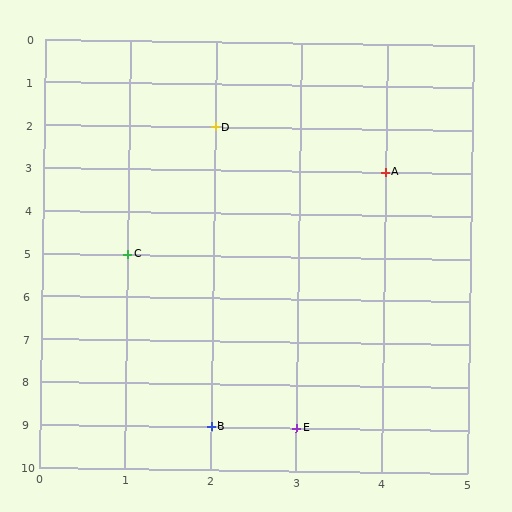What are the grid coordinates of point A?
Point A is at grid coordinates (4, 3).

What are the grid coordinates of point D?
Point D is at grid coordinates (2, 2).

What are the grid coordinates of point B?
Point B is at grid coordinates (2, 9).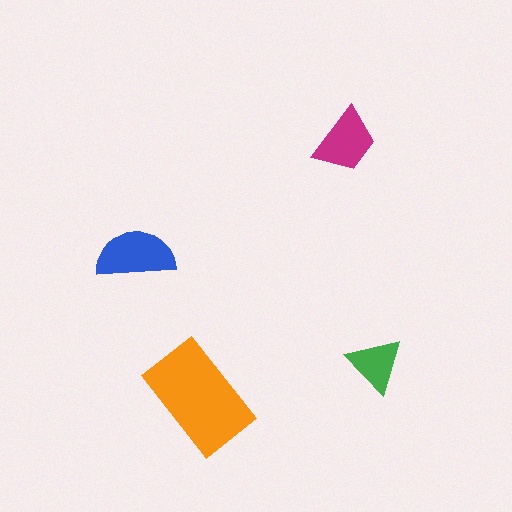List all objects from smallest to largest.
The green triangle, the magenta trapezoid, the blue semicircle, the orange rectangle.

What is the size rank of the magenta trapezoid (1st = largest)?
3rd.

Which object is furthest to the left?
The blue semicircle is leftmost.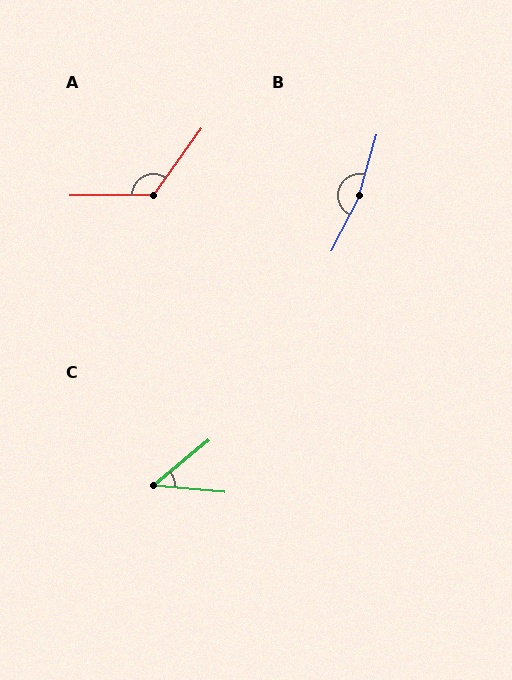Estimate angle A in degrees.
Approximately 126 degrees.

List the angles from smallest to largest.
C (44°), A (126°), B (169°).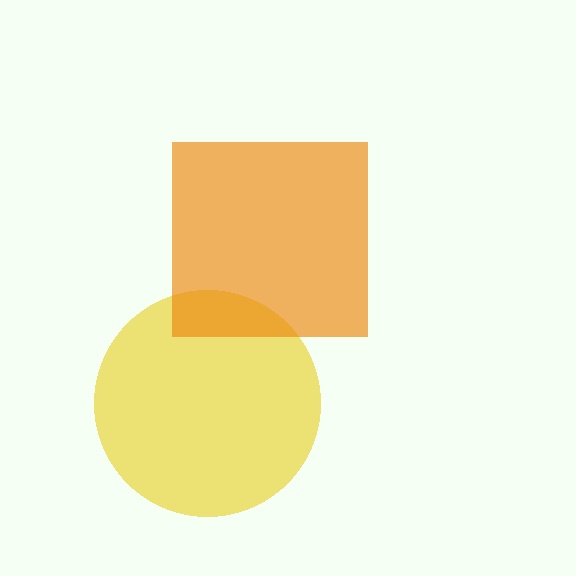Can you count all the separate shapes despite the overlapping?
Yes, there are 2 separate shapes.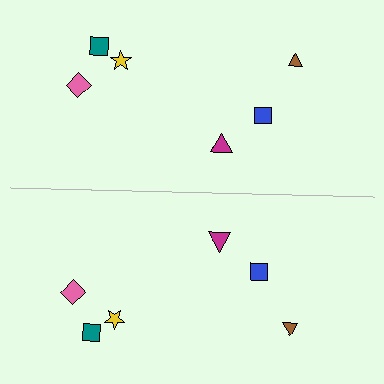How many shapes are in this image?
There are 12 shapes in this image.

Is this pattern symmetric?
Yes, this pattern has bilateral (reflection) symmetry.